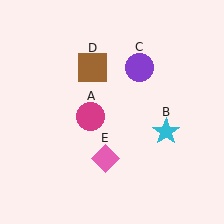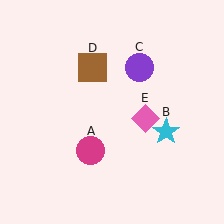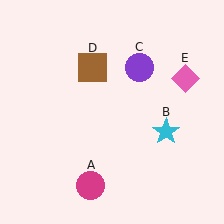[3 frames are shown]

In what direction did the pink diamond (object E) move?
The pink diamond (object E) moved up and to the right.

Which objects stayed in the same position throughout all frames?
Cyan star (object B) and purple circle (object C) and brown square (object D) remained stationary.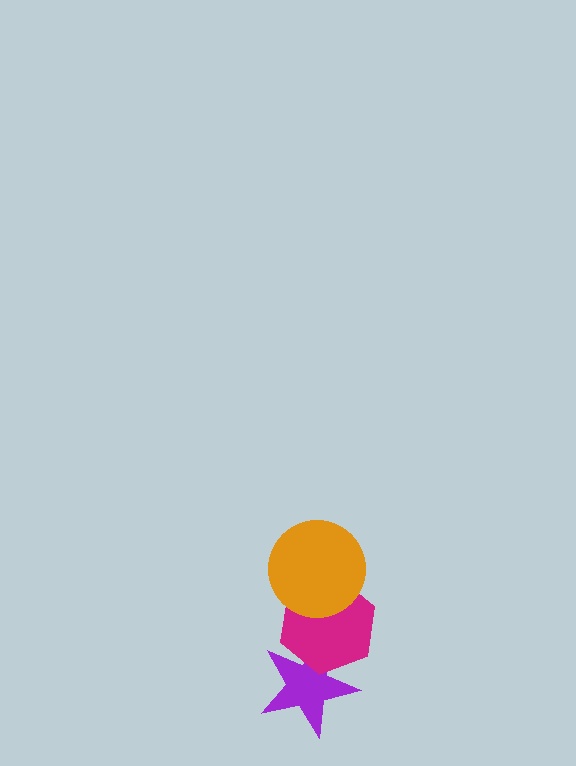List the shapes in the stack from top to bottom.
From top to bottom: the orange circle, the magenta hexagon, the purple star.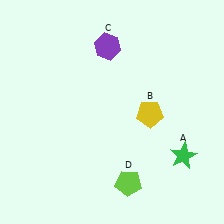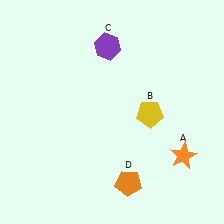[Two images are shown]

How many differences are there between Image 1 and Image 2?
There are 2 differences between the two images.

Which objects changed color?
A changed from green to orange. D changed from lime to orange.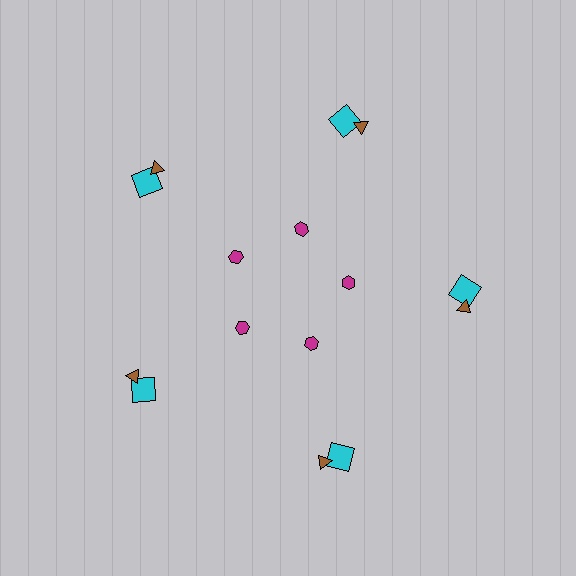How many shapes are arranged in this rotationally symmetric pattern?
There are 15 shapes, arranged in 5 groups of 3.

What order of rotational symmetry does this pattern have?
This pattern has 5-fold rotational symmetry.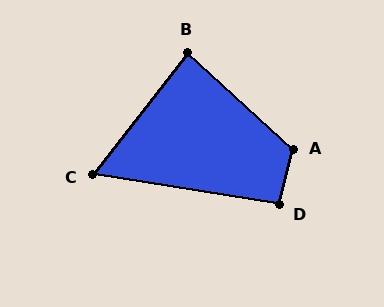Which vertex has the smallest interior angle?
C, at approximately 61 degrees.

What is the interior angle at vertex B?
Approximately 85 degrees (approximately right).